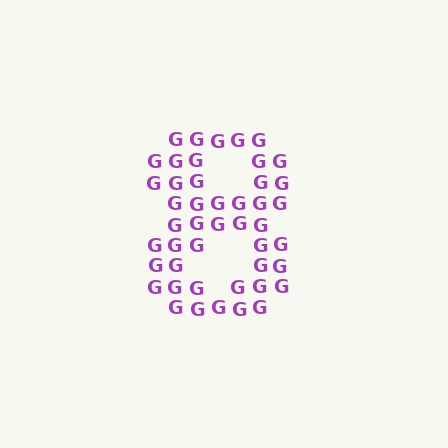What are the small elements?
The small elements are letter G's.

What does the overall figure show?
The overall figure shows the digit 8.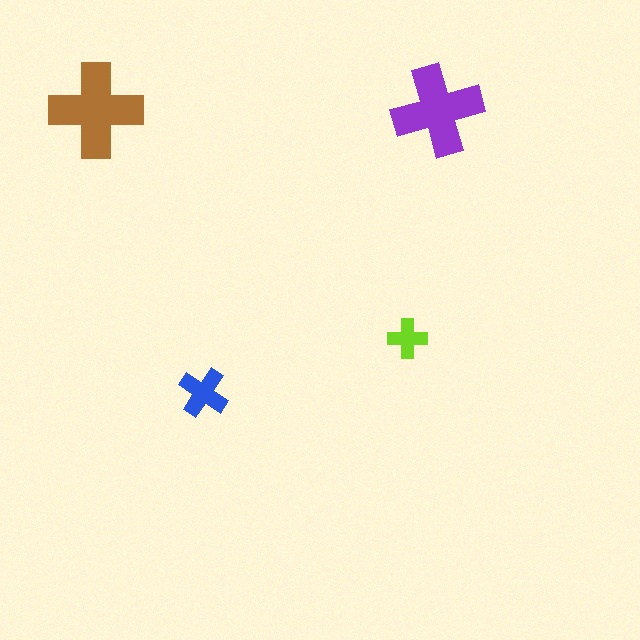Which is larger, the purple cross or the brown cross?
The brown one.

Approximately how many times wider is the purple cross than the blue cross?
About 2 times wider.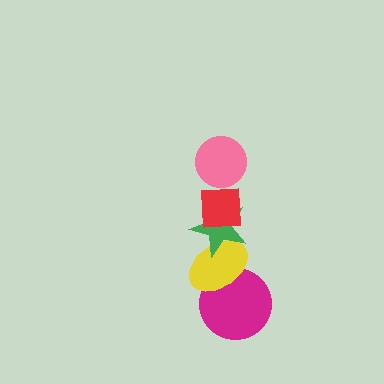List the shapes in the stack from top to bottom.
From top to bottom: the pink circle, the red square, the green star, the yellow ellipse, the magenta circle.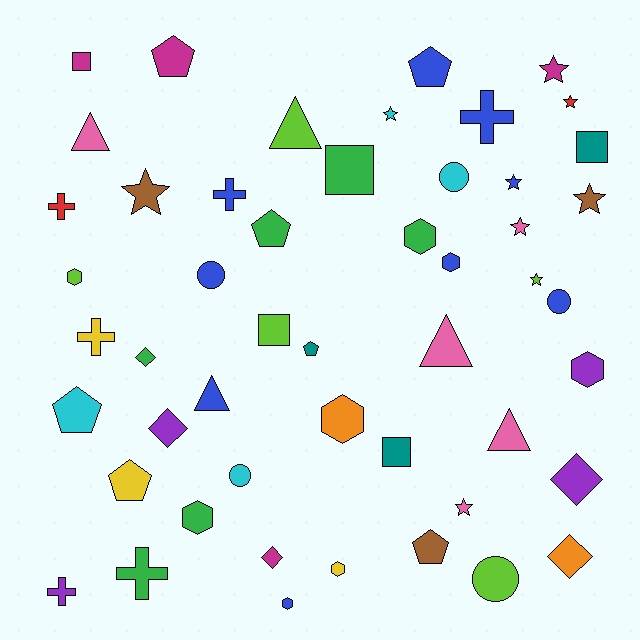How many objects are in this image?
There are 50 objects.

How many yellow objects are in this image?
There are 3 yellow objects.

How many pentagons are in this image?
There are 7 pentagons.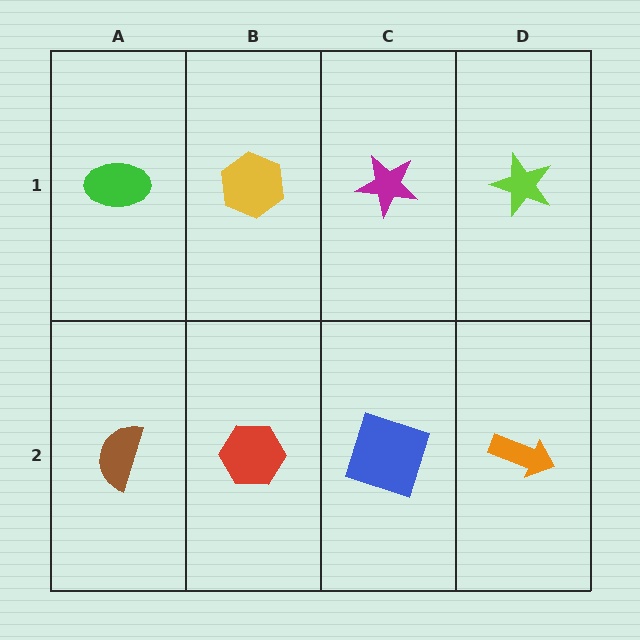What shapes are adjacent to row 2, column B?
A yellow hexagon (row 1, column B), a brown semicircle (row 2, column A), a blue square (row 2, column C).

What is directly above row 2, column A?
A green ellipse.